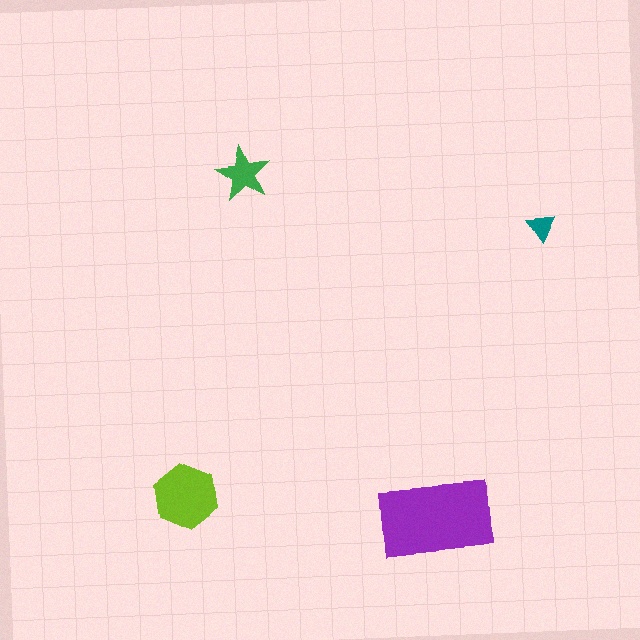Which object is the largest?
The purple rectangle.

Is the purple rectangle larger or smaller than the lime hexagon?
Larger.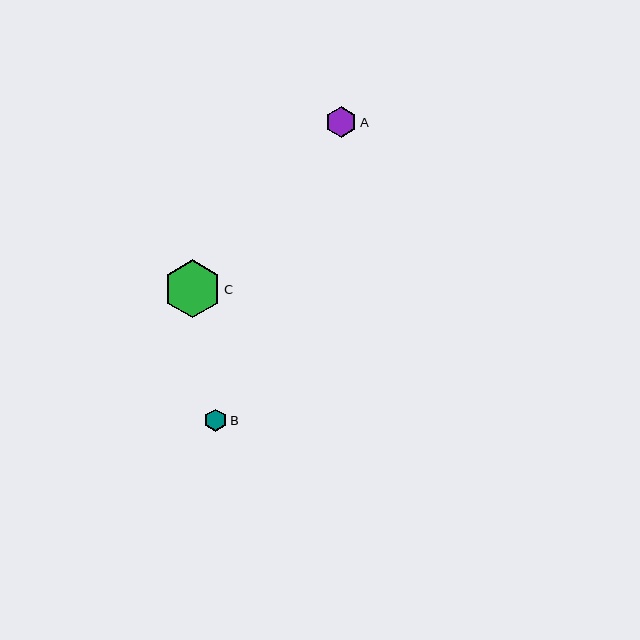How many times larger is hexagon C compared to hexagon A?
Hexagon C is approximately 1.9 times the size of hexagon A.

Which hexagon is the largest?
Hexagon C is the largest with a size of approximately 58 pixels.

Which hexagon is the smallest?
Hexagon B is the smallest with a size of approximately 22 pixels.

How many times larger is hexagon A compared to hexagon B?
Hexagon A is approximately 1.4 times the size of hexagon B.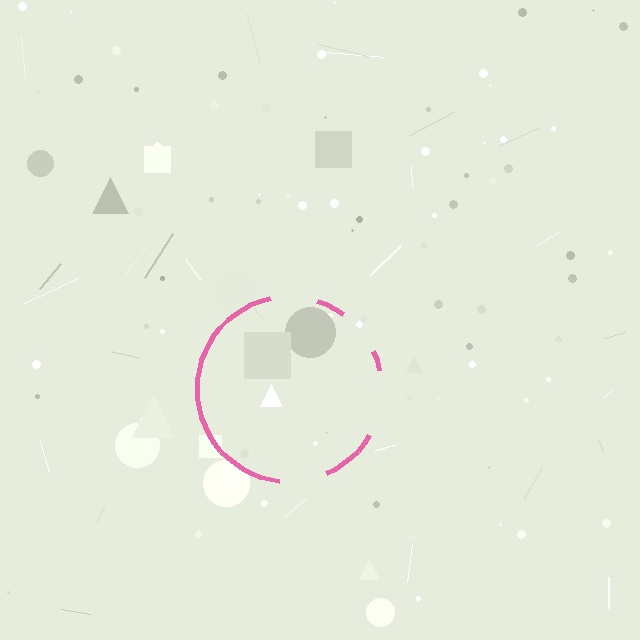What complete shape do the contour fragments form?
The contour fragments form a circle.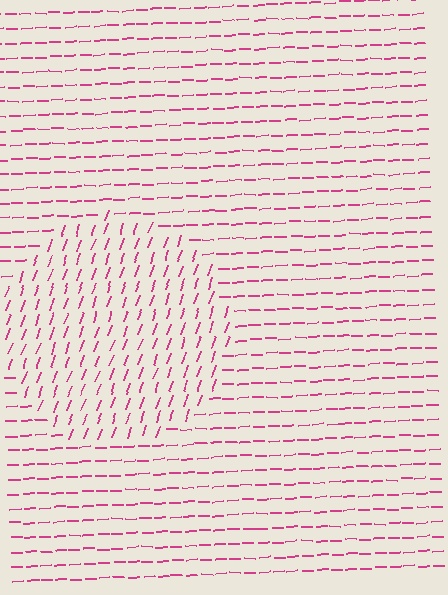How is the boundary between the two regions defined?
The boundary is defined purely by a change in line orientation (approximately 68 degrees difference). All lines are the same color and thickness.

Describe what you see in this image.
The image is filled with small magenta line segments. A circle region in the image has lines oriented differently from the surrounding lines, creating a visible texture boundary.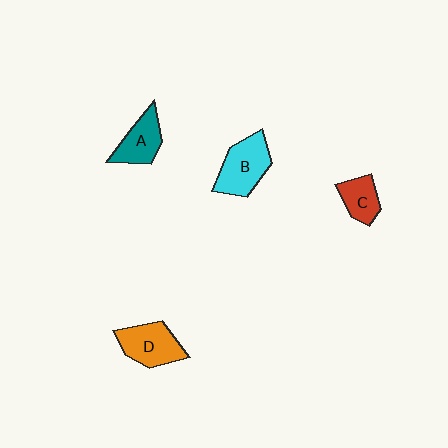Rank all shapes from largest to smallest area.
From largest to smallest: B (cyan), D (orange), A (teal), C (red).